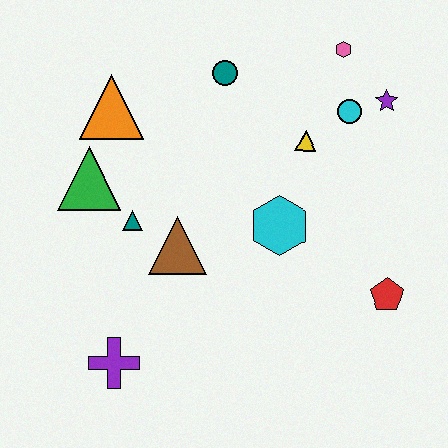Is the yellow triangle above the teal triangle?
Yes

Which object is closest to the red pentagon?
The cyan hexagon is closest to the red pentagon.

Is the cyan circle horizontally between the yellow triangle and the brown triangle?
No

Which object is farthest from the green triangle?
The red pentagon is farthest from the green triangle.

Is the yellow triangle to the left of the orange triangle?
No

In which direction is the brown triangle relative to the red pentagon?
The brown triangle is to the left of the red pentagon.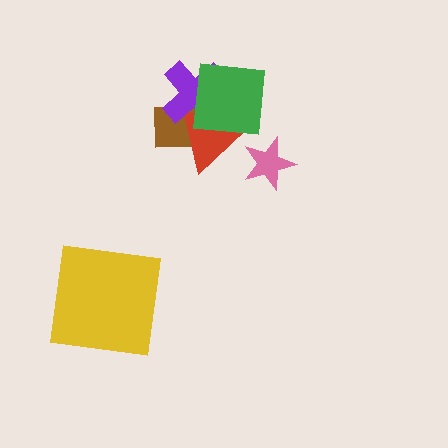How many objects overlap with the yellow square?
0 objects overlap with the yellow square.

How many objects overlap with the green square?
2 objects overlap with the green square.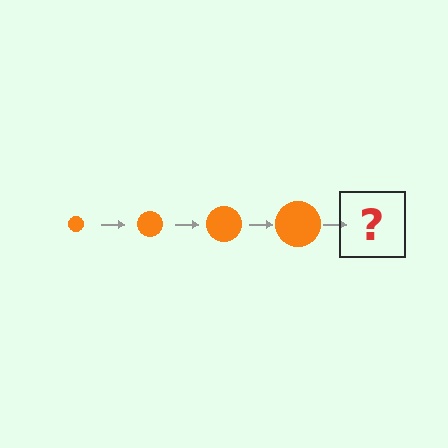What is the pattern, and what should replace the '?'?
The pattern is that the circle gets progressively larger each step. The '?' should be an orange circle, larger than the previous one.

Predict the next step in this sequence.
The next step is an orange circle, larger than the previous one.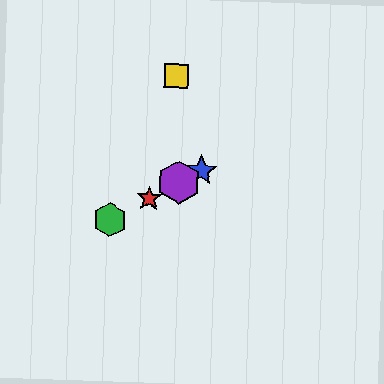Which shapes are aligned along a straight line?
The red star, the blue star, the green hexagon, the purple hexagon are aligned along a straight line.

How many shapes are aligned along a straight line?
4 shapes (the red star, the blue star, the green hexagon, the purple hexagon) are aligned along a straight line.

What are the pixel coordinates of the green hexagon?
The green hexagon is at (110, 220).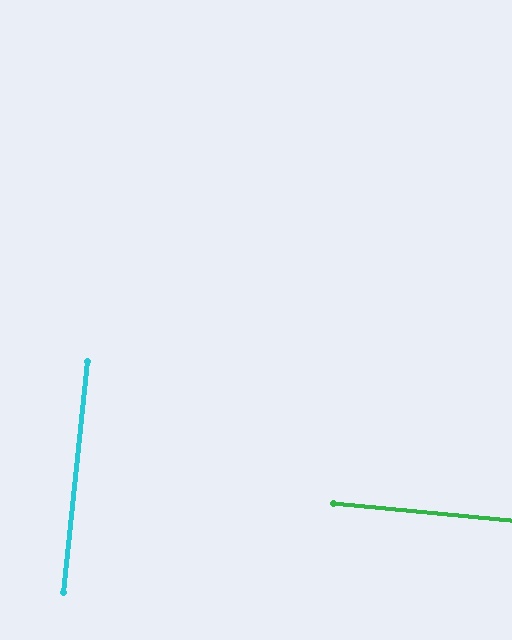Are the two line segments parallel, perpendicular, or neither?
Perpendicular — they meet at approximately 90°.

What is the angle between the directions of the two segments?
Approximately 90 degrees.